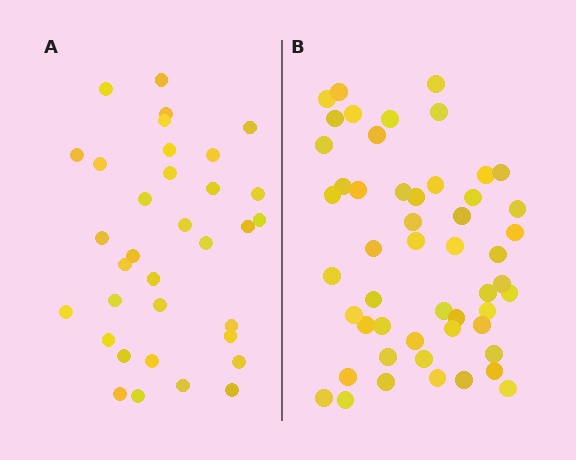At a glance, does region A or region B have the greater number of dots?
Region B (the right region) has more dots.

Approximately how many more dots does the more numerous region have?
Region B has approximately 15 more dots than region A.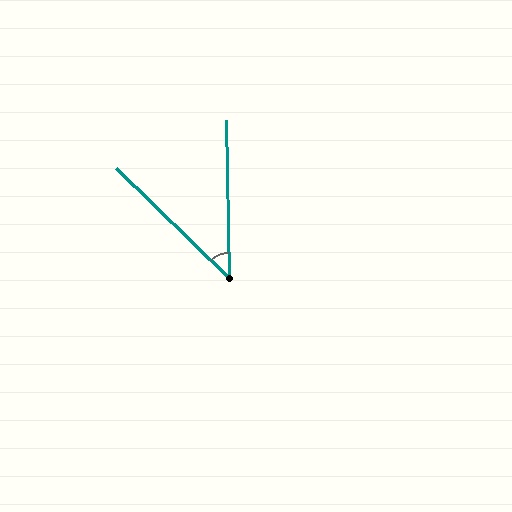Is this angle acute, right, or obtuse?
It is acute.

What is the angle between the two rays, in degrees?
Approximately 45 degrees.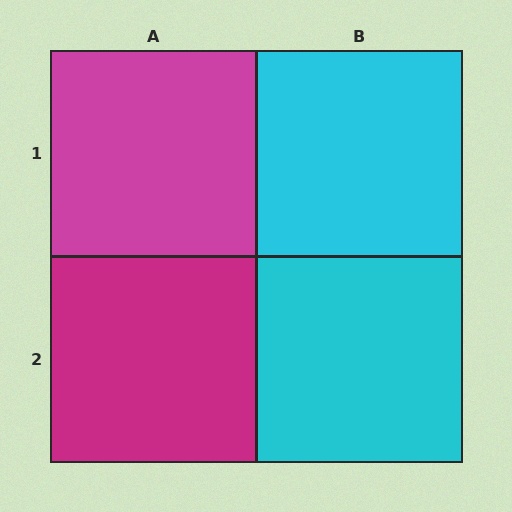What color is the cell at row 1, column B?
Cyan.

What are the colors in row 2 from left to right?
Magenta, cyan.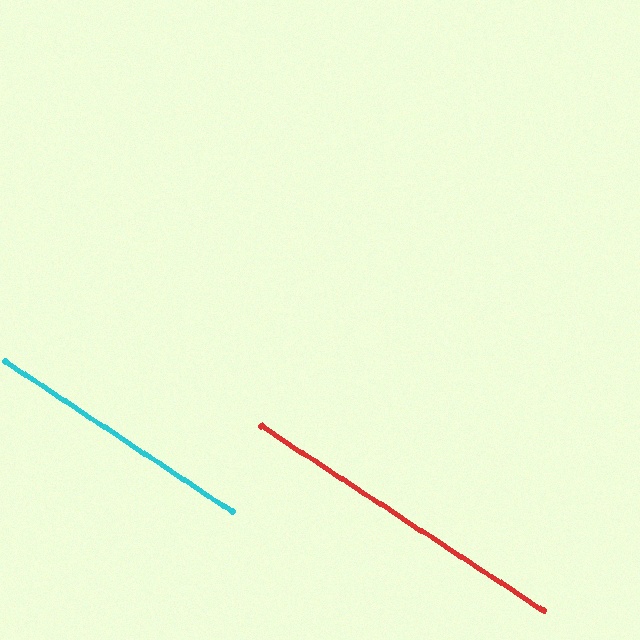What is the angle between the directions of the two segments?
Approximately 0 degrees.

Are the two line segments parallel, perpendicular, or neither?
Parallel — their directions differ by only 0.5°.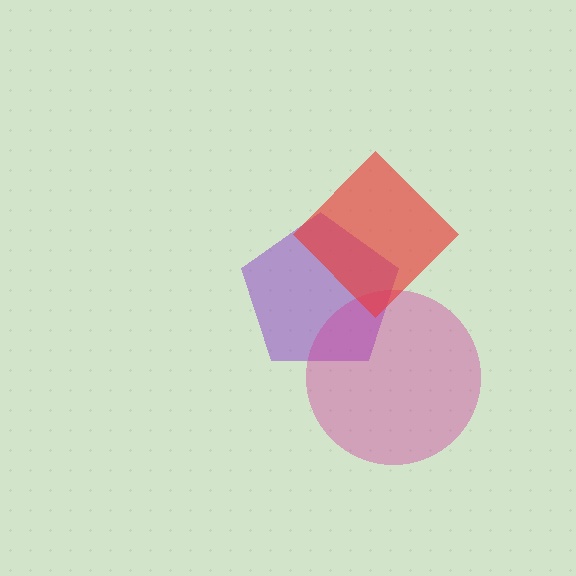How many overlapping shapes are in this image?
There are 3 overlapping shapes in the image.